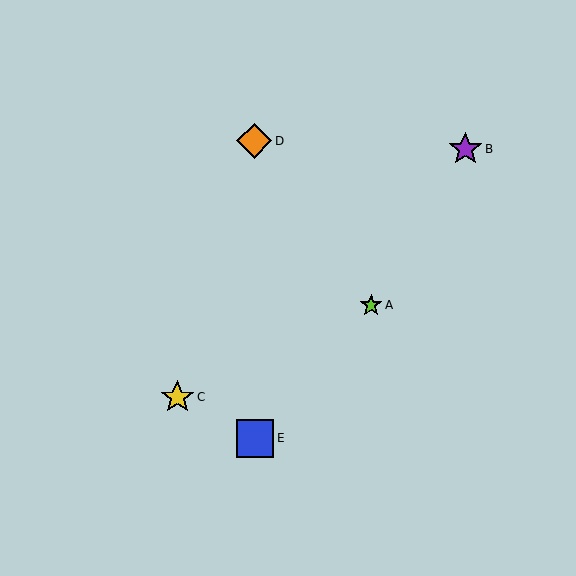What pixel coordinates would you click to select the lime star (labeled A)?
Click at (371, 305) to select the lime star A.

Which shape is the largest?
The blue square (labeled E) is the largest.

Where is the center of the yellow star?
The center of the yellow star is at (177, 397).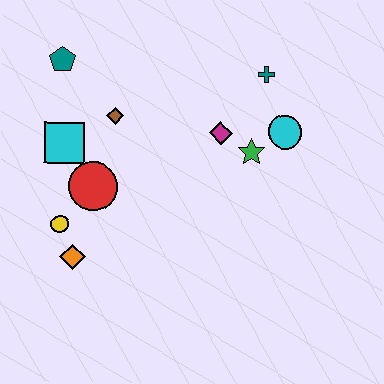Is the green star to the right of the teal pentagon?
Yes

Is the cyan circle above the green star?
Yes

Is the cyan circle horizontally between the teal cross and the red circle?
No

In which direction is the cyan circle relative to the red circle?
The cyan circle is to the right of the red circle.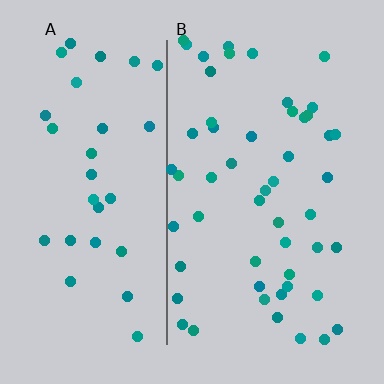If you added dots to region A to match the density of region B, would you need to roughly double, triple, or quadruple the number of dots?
Approximately double.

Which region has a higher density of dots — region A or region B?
B (the right).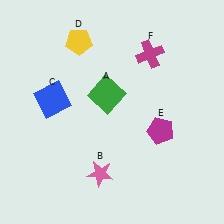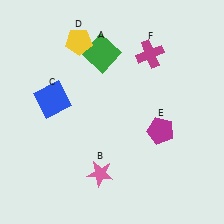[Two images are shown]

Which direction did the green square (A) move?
The green square (A) moved up.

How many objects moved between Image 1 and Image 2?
1 object moved between the two images.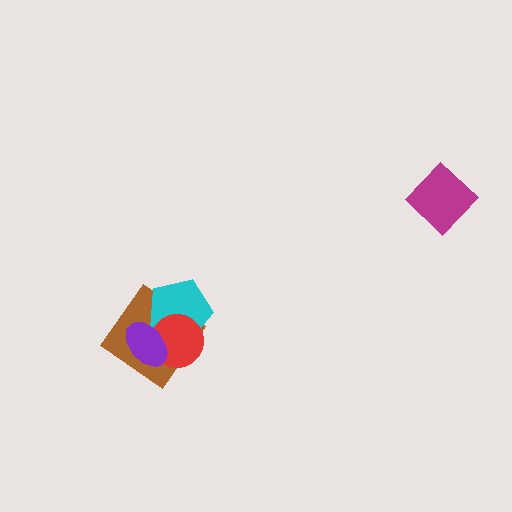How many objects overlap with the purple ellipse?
3 objects overlap with the purple ellipse.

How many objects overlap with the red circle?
3 objects overlap with the red circle.